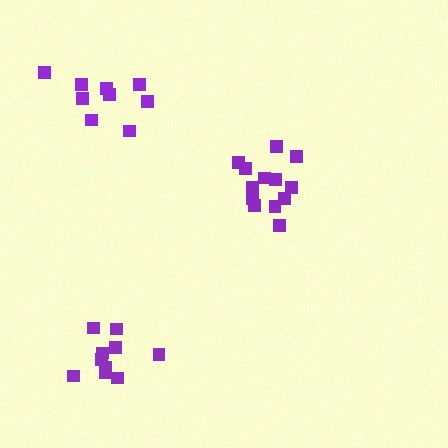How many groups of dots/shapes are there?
There are 3 groups.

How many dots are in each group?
Group 1: 10 dots, Group 2: 9 dots, Group 3: 13 dots (32 total).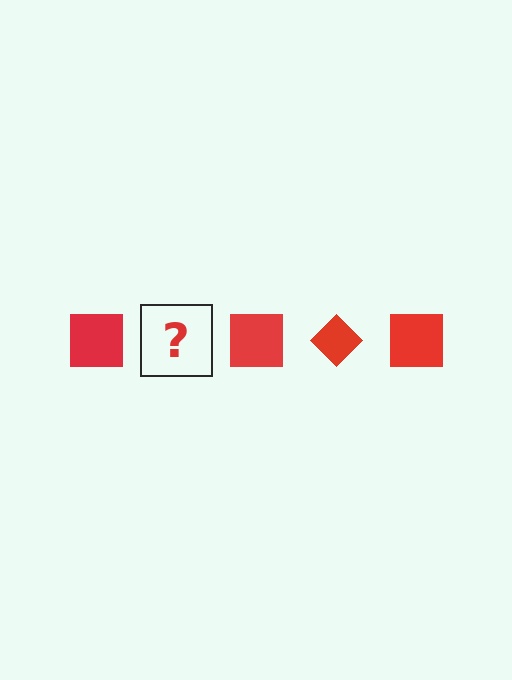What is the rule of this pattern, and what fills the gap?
The rule is that the pattern cycles through square, diamond shapes in red. The gap should be filled with a red diamond.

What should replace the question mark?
The question mark should be replaced with a red diamond.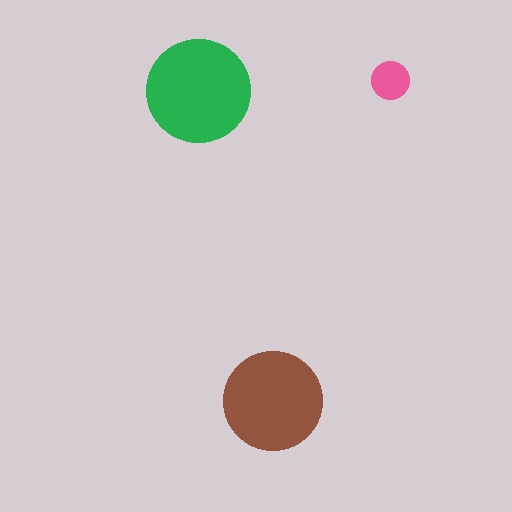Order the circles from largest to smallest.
the green one, the brown one, the pink one.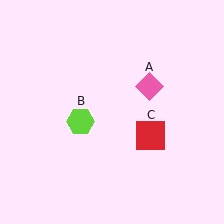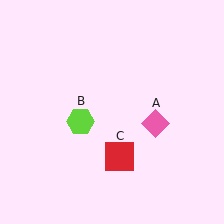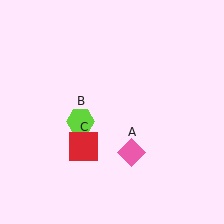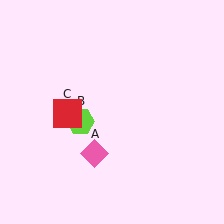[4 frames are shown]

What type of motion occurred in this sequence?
The pink diamond (object A), red square (object C) rotated clockwise around the center of the scene.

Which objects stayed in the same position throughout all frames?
Lime hexagon (object B) remained stationary.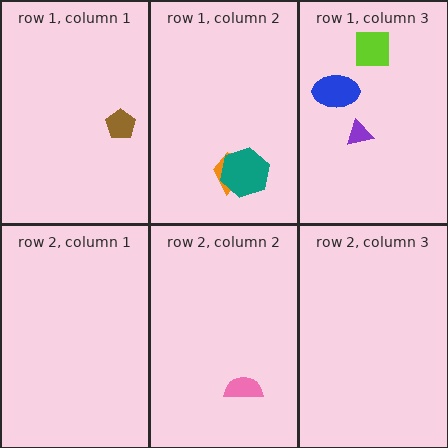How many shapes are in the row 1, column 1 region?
1.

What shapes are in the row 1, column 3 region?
The lime square, the blue ellipse, the purple triangle.